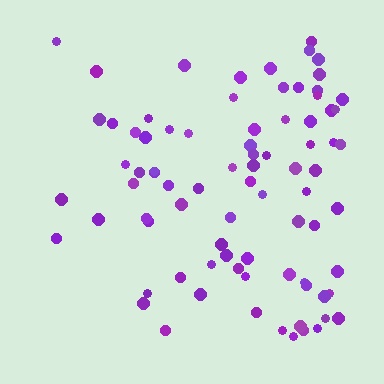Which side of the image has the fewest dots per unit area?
The left.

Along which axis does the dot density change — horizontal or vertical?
Horizontal.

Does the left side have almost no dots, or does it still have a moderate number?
Still a moderate number, just noticeably fewer than the right.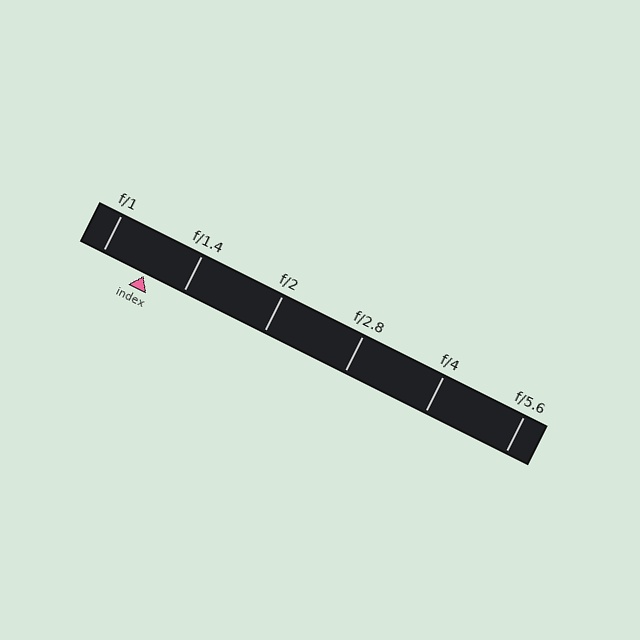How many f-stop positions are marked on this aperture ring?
There are 6 f-stop positions marked.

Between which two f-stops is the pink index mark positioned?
The index mark is between f/1 and f/1.4.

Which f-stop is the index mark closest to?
The index mark is closest to f/1.4.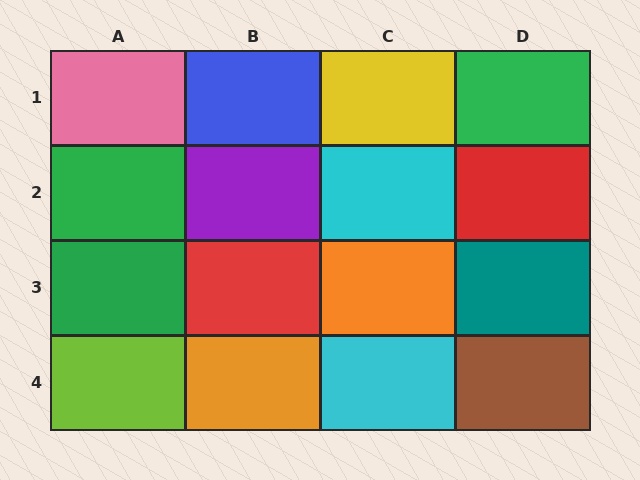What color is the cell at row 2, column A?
Green.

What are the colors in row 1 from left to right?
Pink, blue, yellow, green.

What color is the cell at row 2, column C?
Cyan.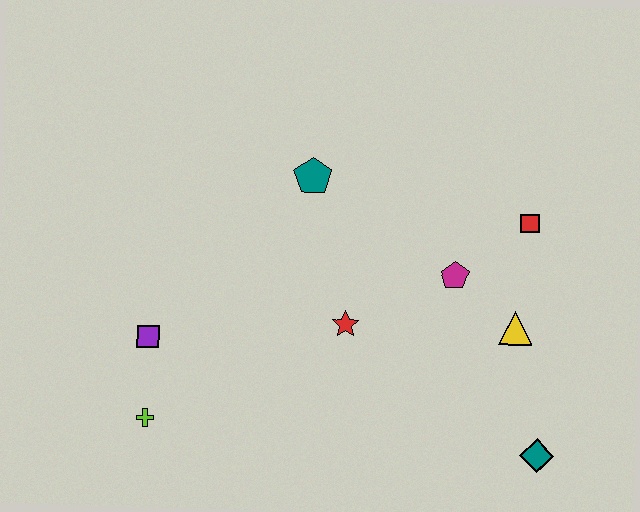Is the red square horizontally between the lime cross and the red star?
No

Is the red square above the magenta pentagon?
Yes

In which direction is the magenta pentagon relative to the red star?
The magenta pentagon is to the right of the red star.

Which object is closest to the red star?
The magenta pentagon is closest to the red star.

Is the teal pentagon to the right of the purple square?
Yes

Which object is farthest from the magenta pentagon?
The lime cross is farthest from the magenta pentagon.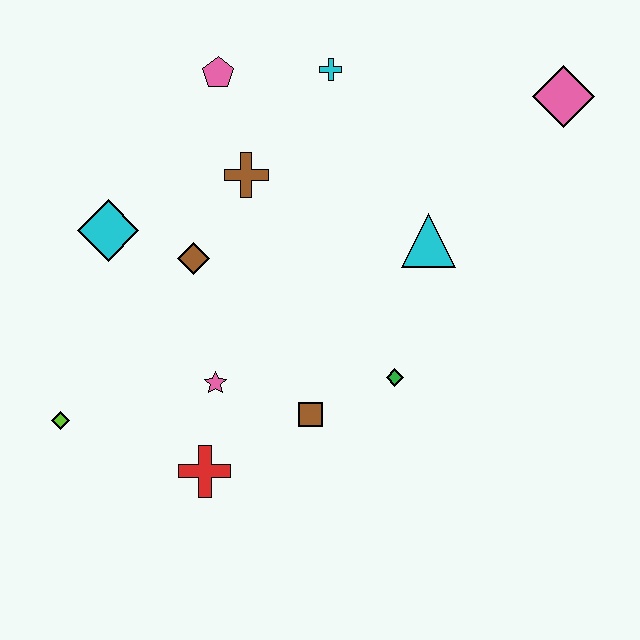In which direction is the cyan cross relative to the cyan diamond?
The cyan cross is to the right of the cyan diamond.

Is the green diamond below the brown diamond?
Yes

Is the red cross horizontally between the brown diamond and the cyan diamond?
No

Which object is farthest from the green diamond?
The pink pentagon is farthest from the green diamond.